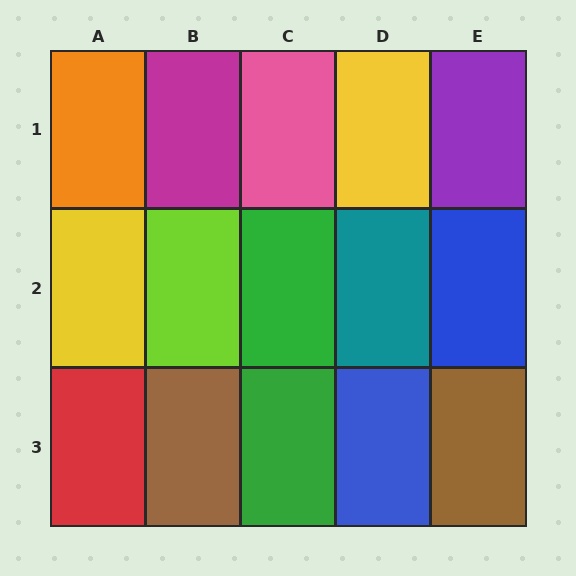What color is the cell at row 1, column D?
Yellow.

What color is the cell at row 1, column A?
Orange.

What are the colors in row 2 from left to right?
Yellow, lime, green, teal, blue.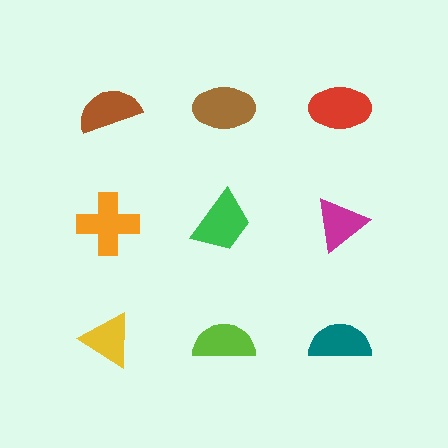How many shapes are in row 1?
3 shapes.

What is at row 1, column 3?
A red ellipse.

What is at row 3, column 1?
A yellow triangle.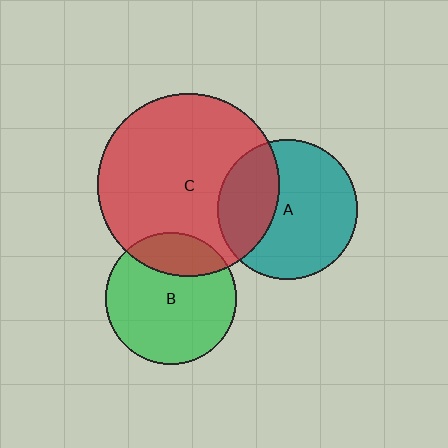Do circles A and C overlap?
Yes.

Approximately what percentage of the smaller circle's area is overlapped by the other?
Approximately 35%.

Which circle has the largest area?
Circle C (red).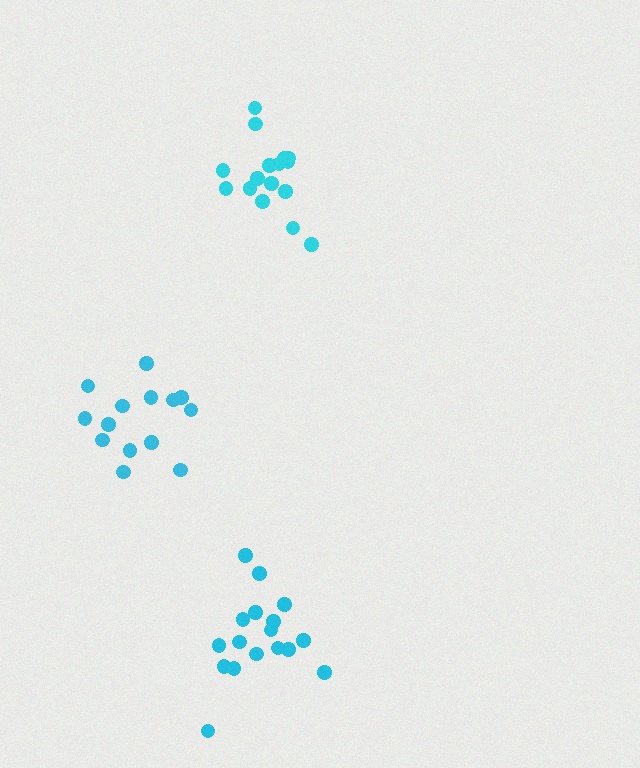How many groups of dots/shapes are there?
There are 3 groups.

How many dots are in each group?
Group 1: 16 dots, Group 2: 14 dots, Group 3: 17 dots (47 total).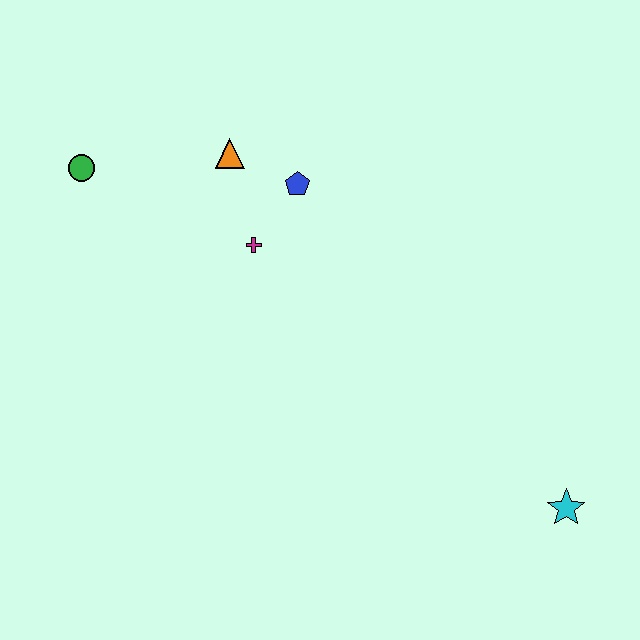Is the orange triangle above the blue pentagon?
Yes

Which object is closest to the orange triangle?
The blue pentagon is closest to the orange triangle.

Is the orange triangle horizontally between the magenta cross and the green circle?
Yes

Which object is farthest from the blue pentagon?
The cyan star is farthest from the blue pentagon.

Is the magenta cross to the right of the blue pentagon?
No